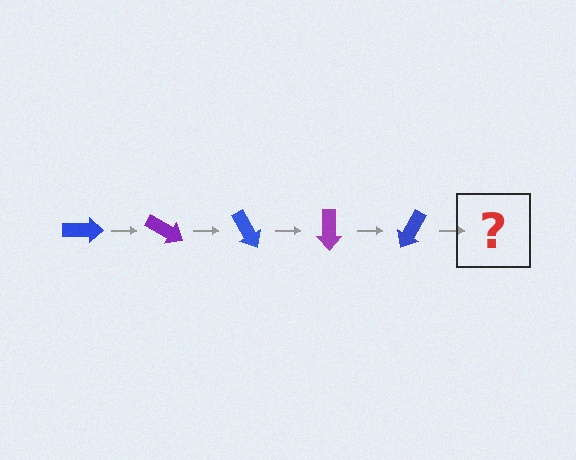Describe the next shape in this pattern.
It should be a purple arrow, rotated 150 degrees from the start.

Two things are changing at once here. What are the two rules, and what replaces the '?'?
The two rules are that it rotates 30 degrees each step and the color cycles through blue and purple. The '?' should be a purple arrow, rotated 150 degrees from the start.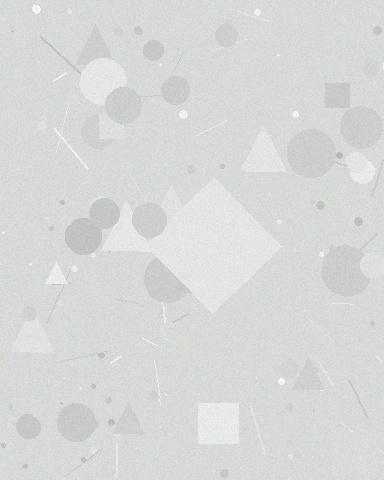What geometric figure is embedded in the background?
A diamond is embedded in the background.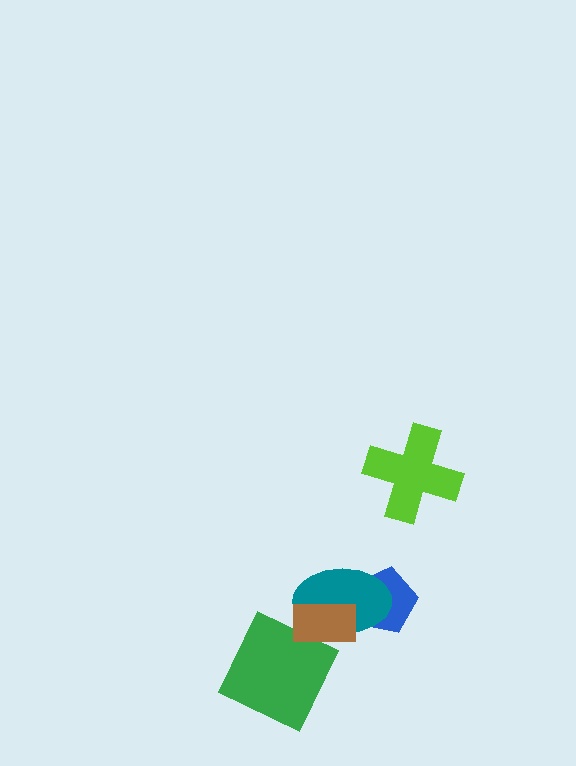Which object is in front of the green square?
The brown rectangle is in front of the green square.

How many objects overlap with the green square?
1 object overlaps with the green square.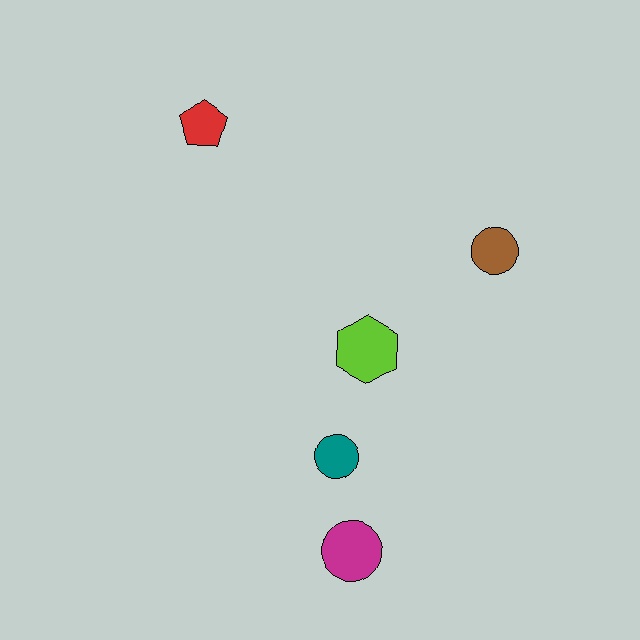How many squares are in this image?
There are no squares.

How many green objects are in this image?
There are no green objects.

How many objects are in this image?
There are 5 objects.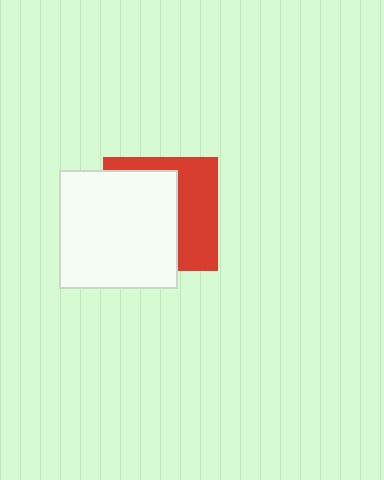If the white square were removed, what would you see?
You would see the complete red square.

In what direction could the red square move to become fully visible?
The red square could move right. That would shift it out from behind the white square entirely.